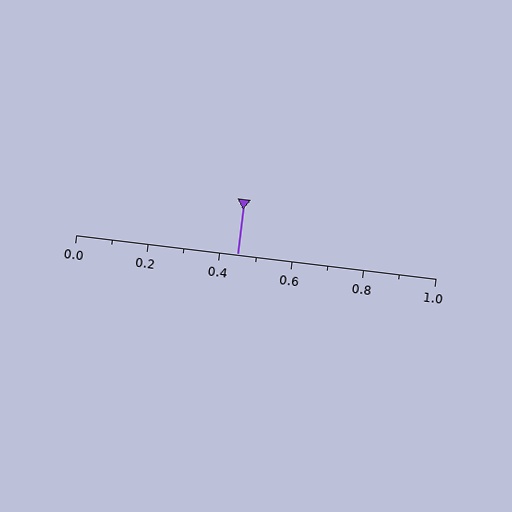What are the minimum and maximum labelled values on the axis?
The axis runs from 0.0 to 1.0.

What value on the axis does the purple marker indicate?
The marker indicates approximately 0.45.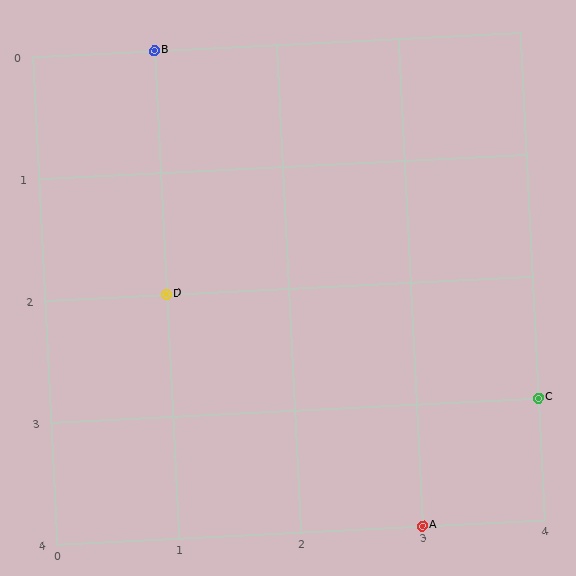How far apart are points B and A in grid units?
Points B and A are 2 columns and 4 rows apart (about 4.5 grid units diagonally).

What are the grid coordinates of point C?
Point C is at grid coordinates (4, 3).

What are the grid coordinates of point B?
Point B is at grid coordinates (1, 0).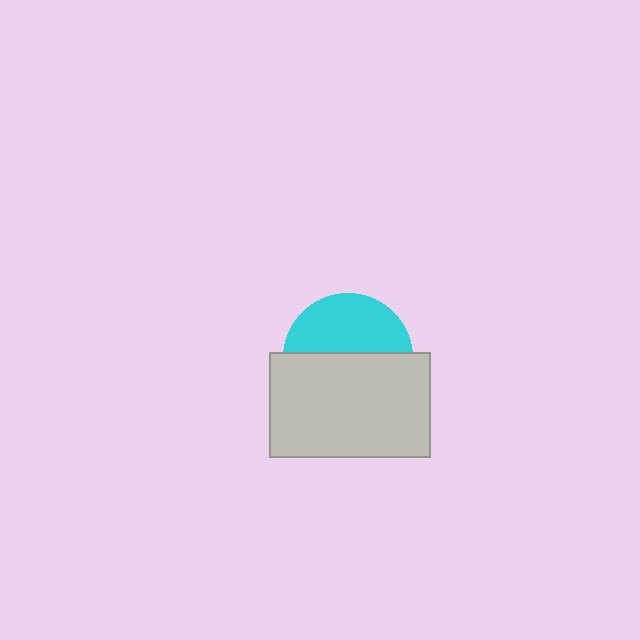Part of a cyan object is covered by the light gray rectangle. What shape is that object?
It is a circle.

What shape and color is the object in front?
The object in front is a light gray rectangle.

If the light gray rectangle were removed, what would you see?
You would see the complete cyan circle.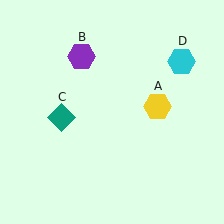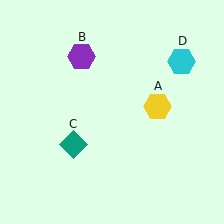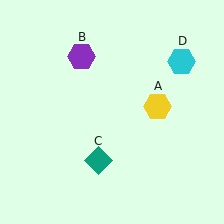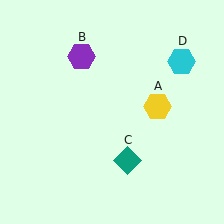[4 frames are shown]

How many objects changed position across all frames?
1 object changed position: teal diamond (object C).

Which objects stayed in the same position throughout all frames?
Yellow hexagon (object A) and purple hexagon (object B) and cyan hexagon (object D) remained stationary.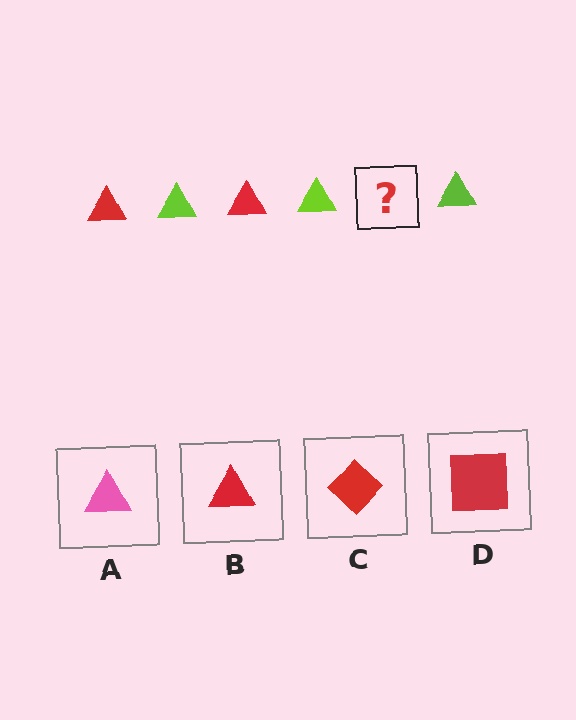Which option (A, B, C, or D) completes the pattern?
B.